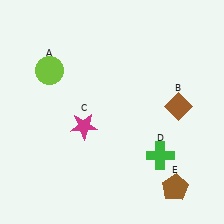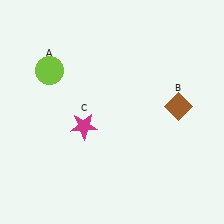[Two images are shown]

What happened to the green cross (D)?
The green cross (D) was removed in Image 2. It was in the bottom-right area of Image 1.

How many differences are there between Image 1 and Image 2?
There are 2 differences between the two images.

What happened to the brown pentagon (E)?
The brown pentagon (E) was removed in Image 2. It was in the bottom-right area of Image 1.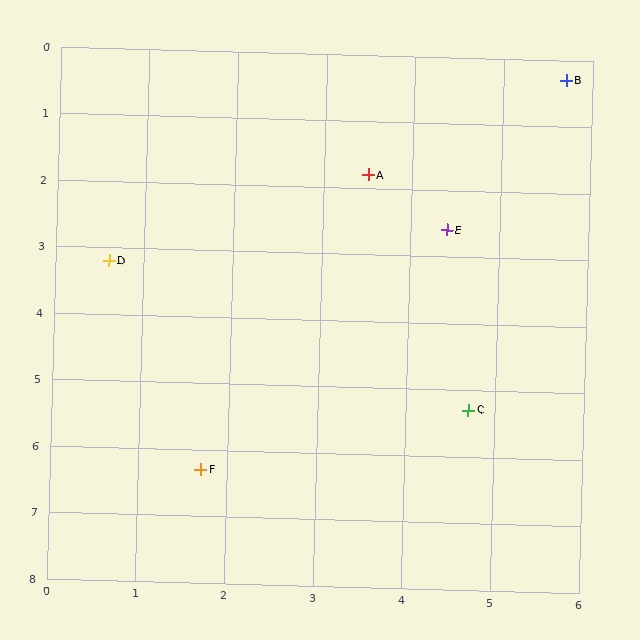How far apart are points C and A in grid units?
Points C and A are about 3.7 grid units apart.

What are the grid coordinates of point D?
Point D is at approximately (0.6, 3.2).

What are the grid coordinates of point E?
Point E is at approximately (4.4, 2.6).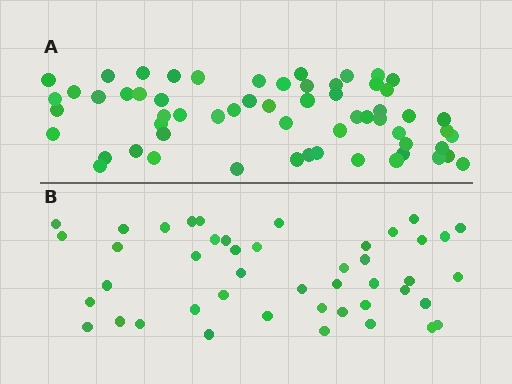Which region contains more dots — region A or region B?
Region A (the top region) has more dots.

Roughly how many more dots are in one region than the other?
Region A has approximately 15 more dots than region B.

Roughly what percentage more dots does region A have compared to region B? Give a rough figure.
About 35% more.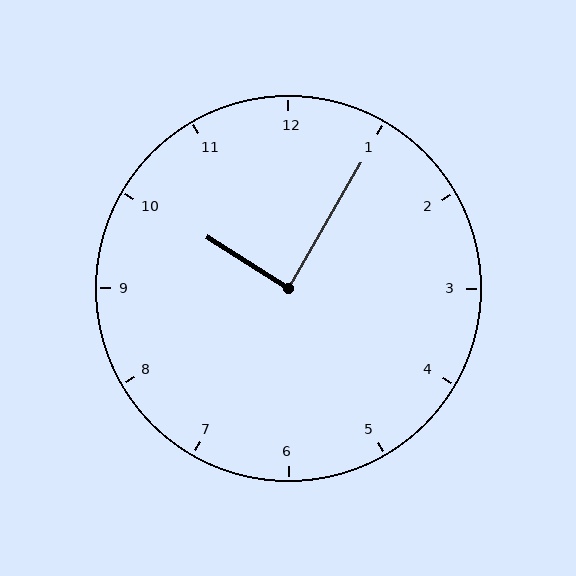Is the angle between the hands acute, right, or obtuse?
It is right.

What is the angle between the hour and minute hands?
Approximately 88 degrees.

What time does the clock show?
10:05.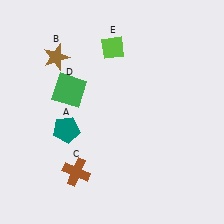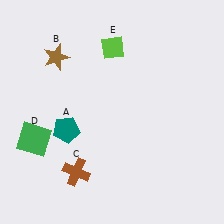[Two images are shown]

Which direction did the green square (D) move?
The green square (D) moved down.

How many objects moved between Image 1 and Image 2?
1 object moved between the two images.